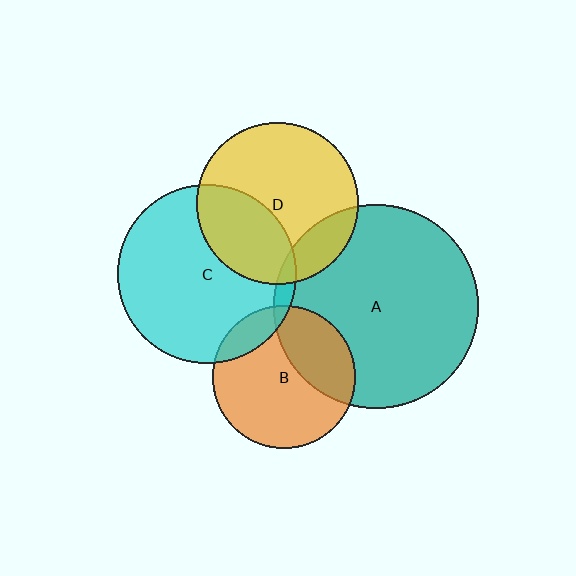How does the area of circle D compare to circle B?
Approximately 1.3 times.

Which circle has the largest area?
Circle A (teal).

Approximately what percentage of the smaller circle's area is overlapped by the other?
Approximately 30%.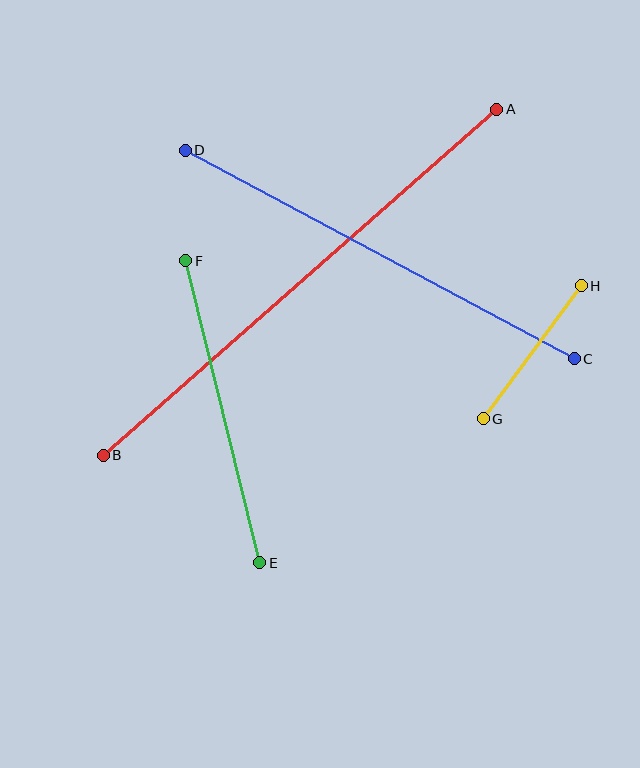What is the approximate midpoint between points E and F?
The midpoint is at approximately (223, 412) pixels.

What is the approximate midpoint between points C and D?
The midpoint is at approximately (380, 255) pixels.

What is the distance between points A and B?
The distance is approximately 524 pixels.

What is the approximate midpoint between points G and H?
The midpoint is at approximately (532, 352) pixels.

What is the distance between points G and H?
The distance is approximately 165 pixels.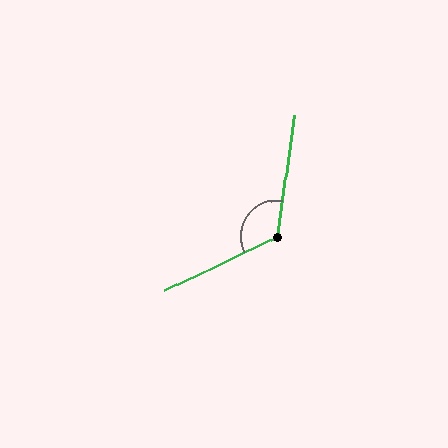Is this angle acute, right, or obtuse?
It is obtuse.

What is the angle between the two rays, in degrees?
Approximately 124 degrees.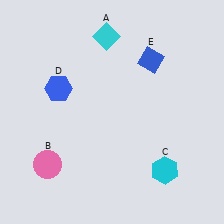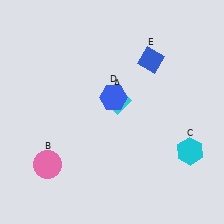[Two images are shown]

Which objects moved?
The objects that moved are: the cyan diamond (A), the cyan hexagon (C), the blue hexagon (D).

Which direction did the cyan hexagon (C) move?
The cyan hexagon (C) moved right.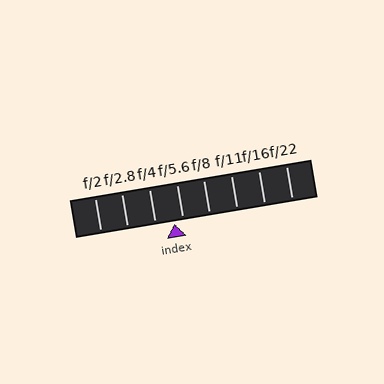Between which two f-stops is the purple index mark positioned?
The index mark is between f/4 and f/5.6.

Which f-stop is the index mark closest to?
The index mark is closest to f/5.6.